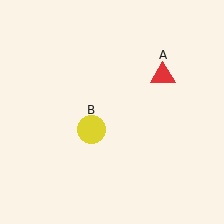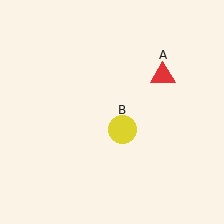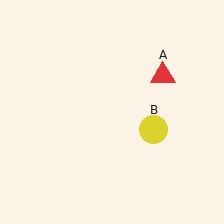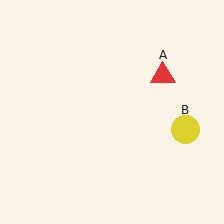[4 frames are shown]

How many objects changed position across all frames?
1 object changed position: yellow circle (object B).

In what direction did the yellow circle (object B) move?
The yellow circle (object B) moved right.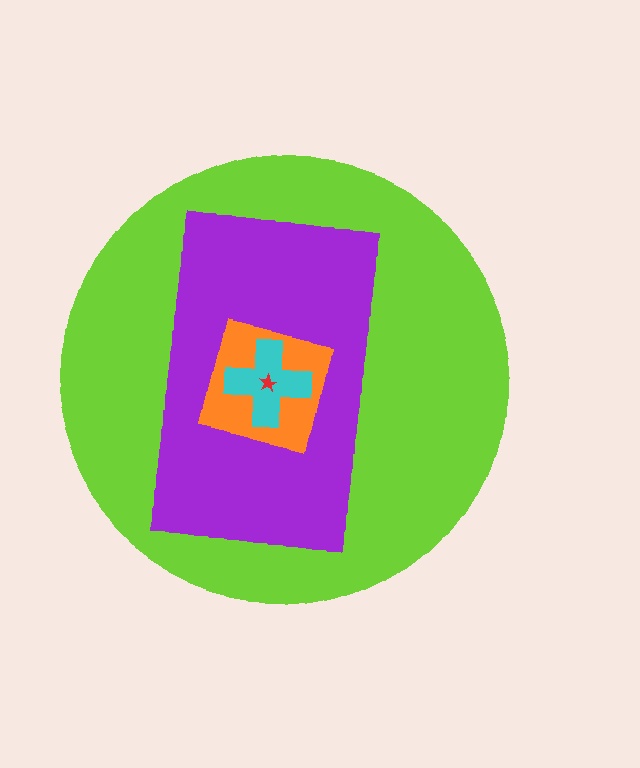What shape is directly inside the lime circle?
The purple rectangle.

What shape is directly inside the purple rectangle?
The orange square.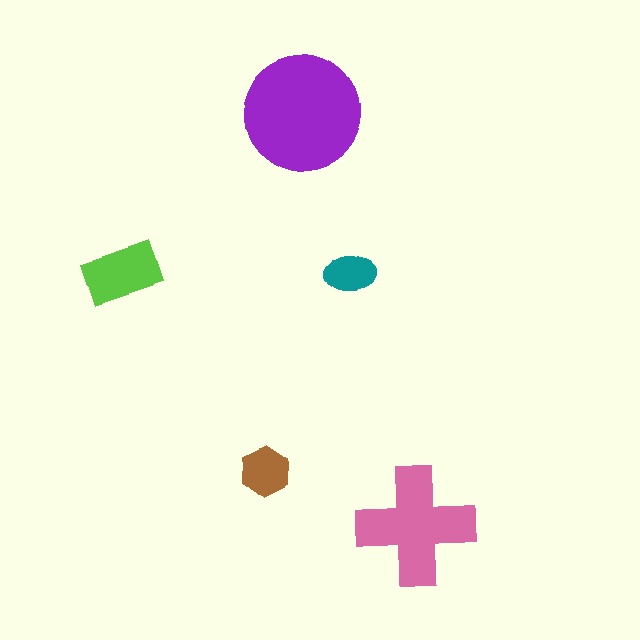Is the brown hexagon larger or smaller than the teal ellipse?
Larger.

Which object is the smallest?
The teal ellipse.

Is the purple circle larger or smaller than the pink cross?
Larger.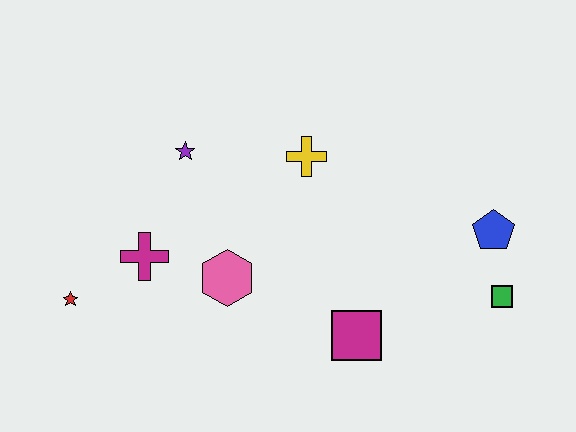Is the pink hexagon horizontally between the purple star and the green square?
Yes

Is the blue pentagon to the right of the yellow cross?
Yes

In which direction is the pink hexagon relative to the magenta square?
The pink hexagon is to the left of the magenta square.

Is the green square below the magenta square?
No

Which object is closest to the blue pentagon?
The green square is closest to the blue pentagon.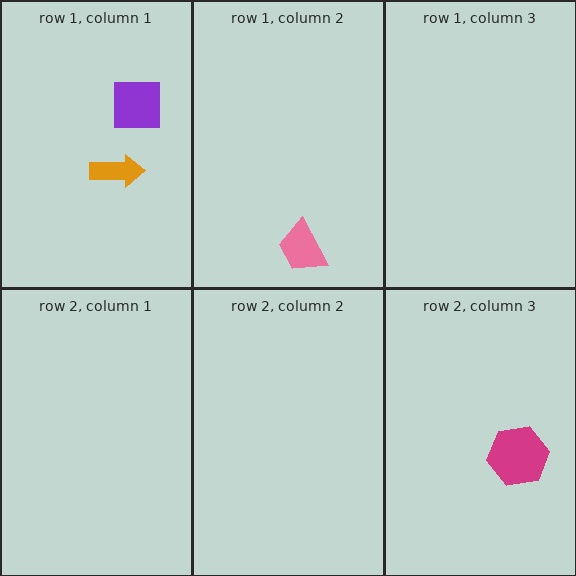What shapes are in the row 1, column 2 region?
The pink trapezoid.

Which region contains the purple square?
The row 1, column 1 region.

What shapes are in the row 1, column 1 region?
The orange arrow, the purple square.